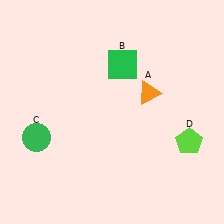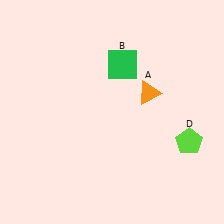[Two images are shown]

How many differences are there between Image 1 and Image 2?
There is 1 difference between the two images.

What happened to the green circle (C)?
The green circle (C) was removed in Image 2. It was in the bottom-left area of Image 1.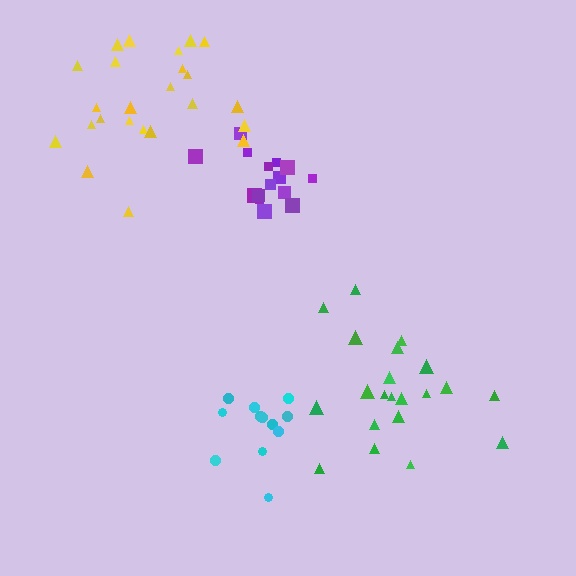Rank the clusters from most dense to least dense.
purple, cyan, green, yellow.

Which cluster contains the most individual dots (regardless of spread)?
Yellow (24).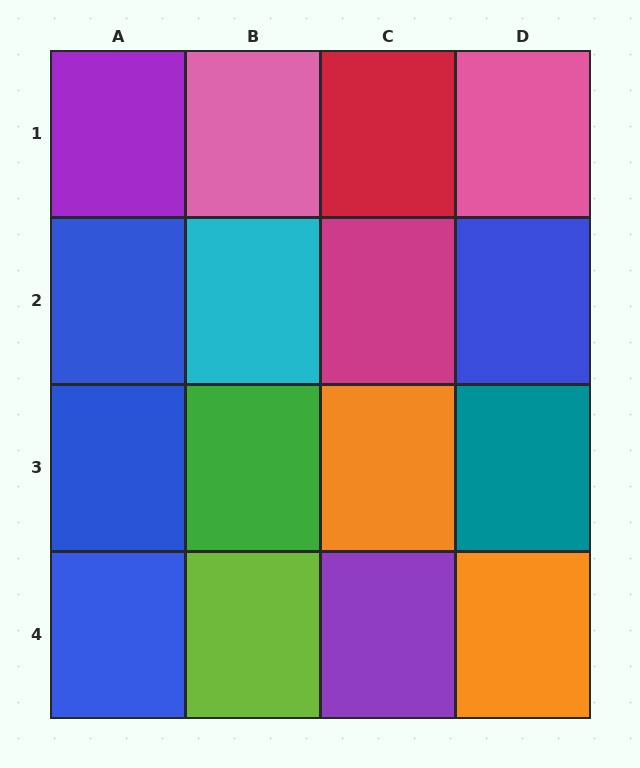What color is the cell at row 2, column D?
Blue.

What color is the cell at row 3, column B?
Green.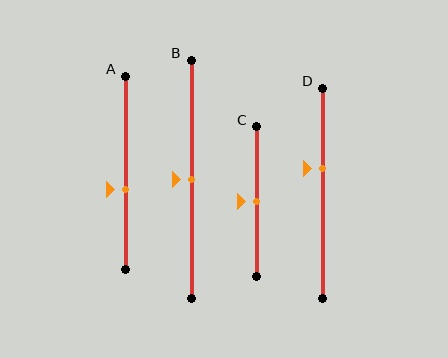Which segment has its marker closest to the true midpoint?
Segment B has its marker closest to the true midpoint.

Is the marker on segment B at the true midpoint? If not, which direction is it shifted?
Yes, the marker on segment B is at the true midpoint.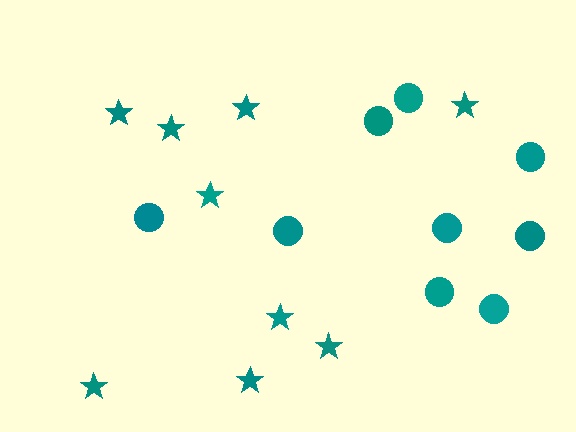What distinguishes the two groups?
There are 2 groups: one group of stars (9) and one group of circles (9).